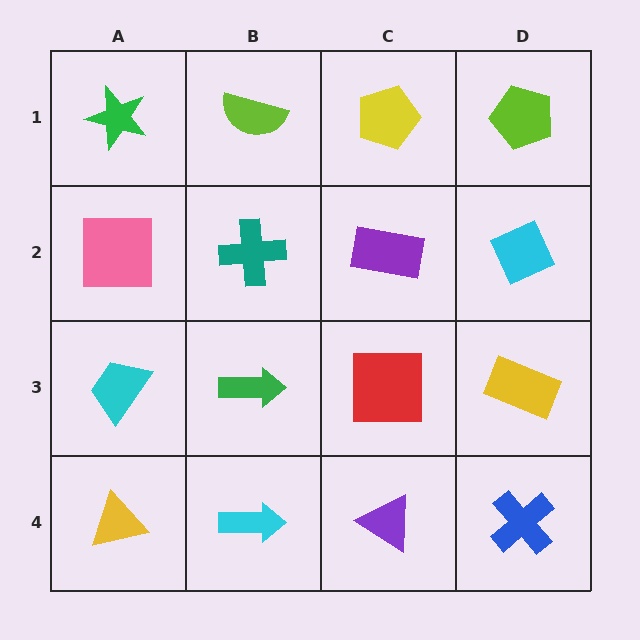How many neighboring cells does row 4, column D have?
2.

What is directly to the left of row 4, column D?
A purple triangle.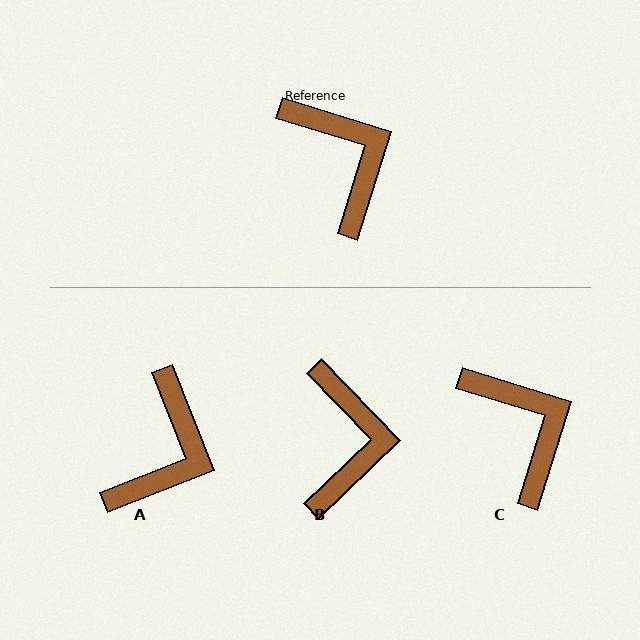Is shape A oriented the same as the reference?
No, it is off by about 51 degrees.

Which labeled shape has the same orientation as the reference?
C.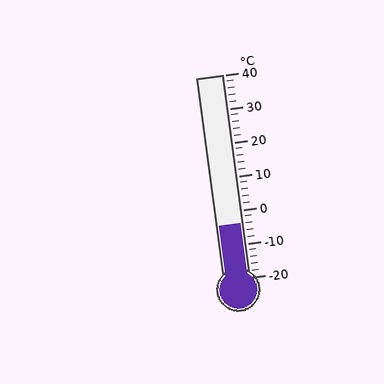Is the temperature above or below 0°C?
The temperature is below 0°C.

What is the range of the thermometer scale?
The thermometer scale ranges from -20°C to 40°C.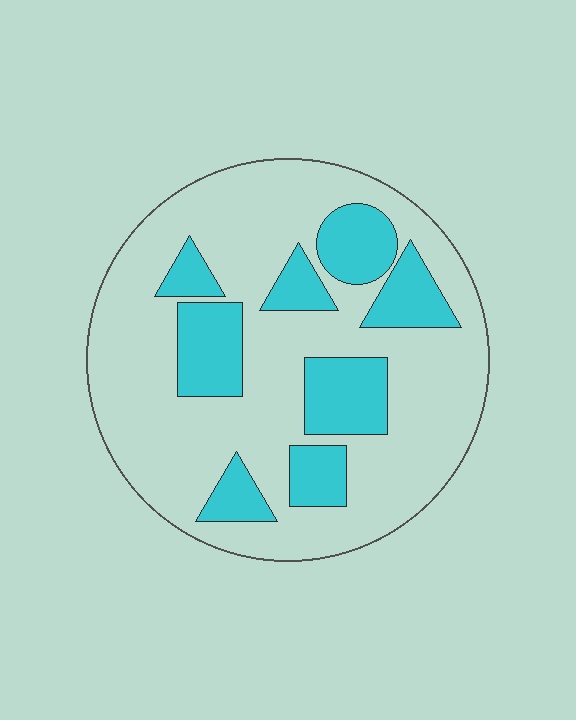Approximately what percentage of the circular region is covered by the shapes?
Approximately 25%.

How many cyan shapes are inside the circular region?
8.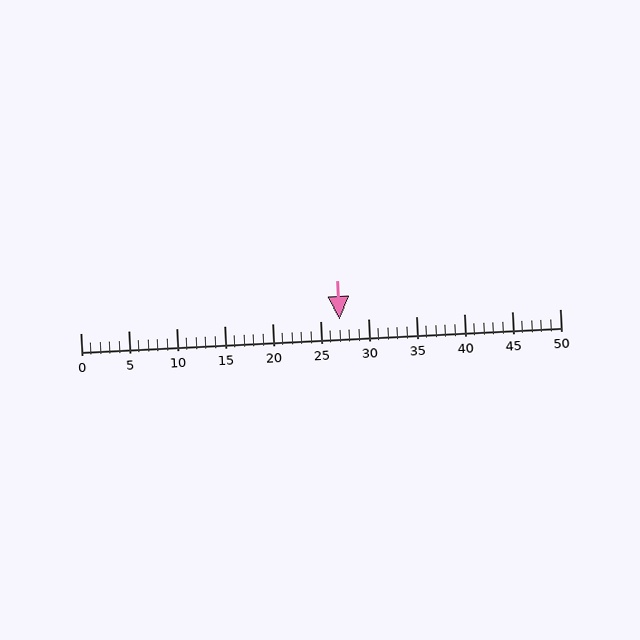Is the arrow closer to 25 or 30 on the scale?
The arrow is closer to 25.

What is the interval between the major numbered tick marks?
The major tick marks are spaced 5 units apart.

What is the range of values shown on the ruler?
The ruler shows values from 0 to 50.